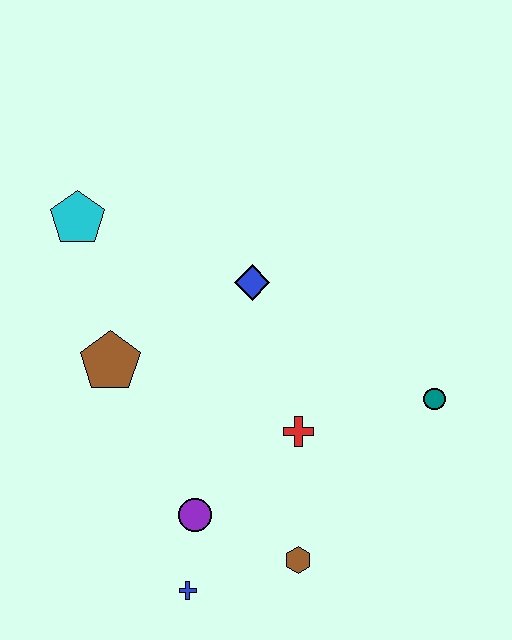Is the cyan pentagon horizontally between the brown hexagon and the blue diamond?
No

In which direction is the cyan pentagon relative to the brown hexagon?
The cyan pentagon is above the brown hexagon.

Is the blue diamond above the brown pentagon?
Yes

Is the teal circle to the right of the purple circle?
Yes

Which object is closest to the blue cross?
The purple circle is closest to the blue cross.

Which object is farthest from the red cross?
The cyan pentagon is farthest from the red cross.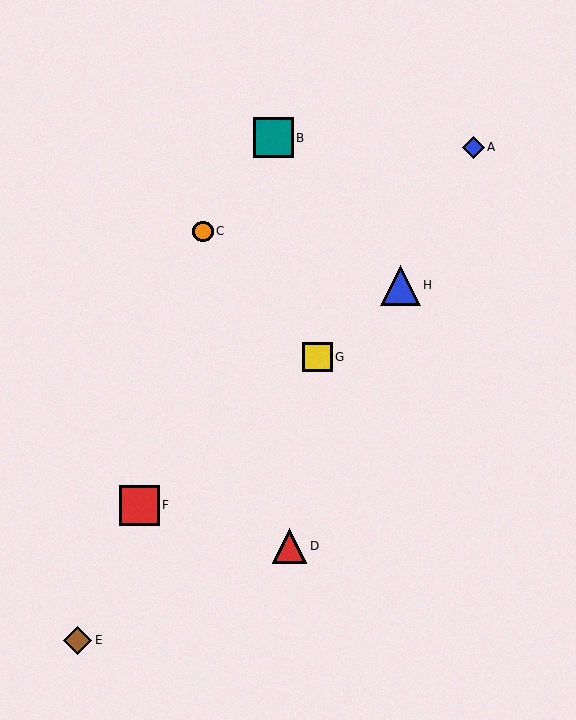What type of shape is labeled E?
Shape E is a brown diamond.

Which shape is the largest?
The blue triangle (labeled H) is the largest.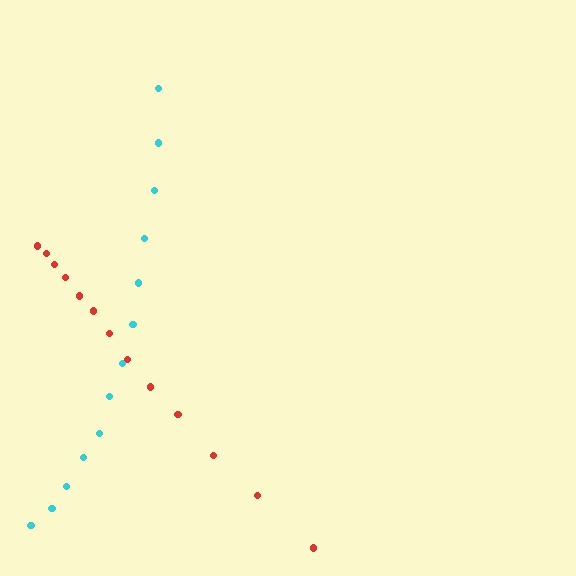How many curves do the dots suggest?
There are 2 distinct paths.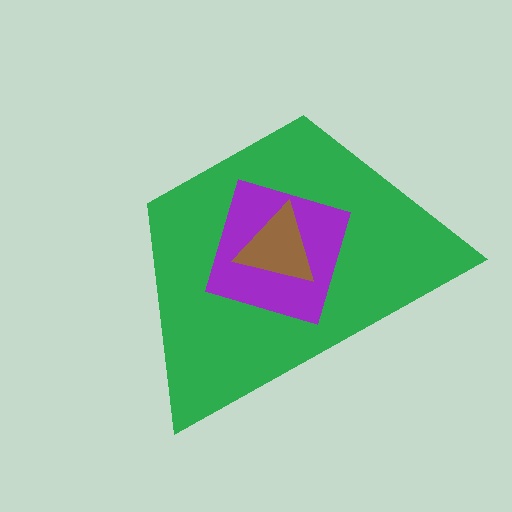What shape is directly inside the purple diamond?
The brown triangle.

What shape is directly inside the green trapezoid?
The purple diamond.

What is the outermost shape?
The green trapezoid.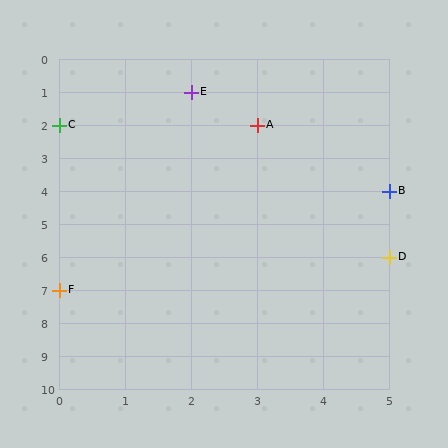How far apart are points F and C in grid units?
Points F and C are 5 rows apart.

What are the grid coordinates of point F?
Point F is at grid coordinates (0, 7).